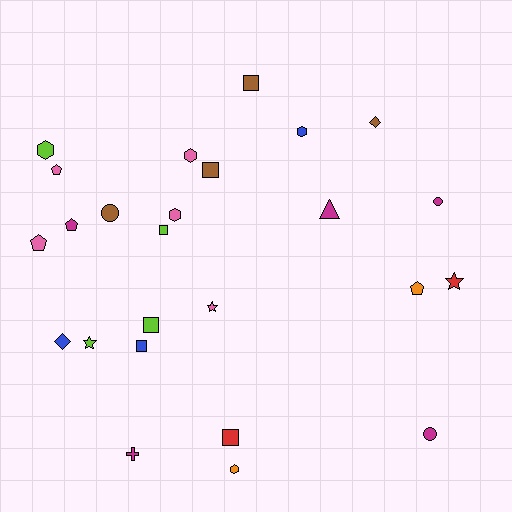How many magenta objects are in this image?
There are 5 magenta objects.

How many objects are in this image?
There are 25 objects.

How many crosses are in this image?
There is 1 cross.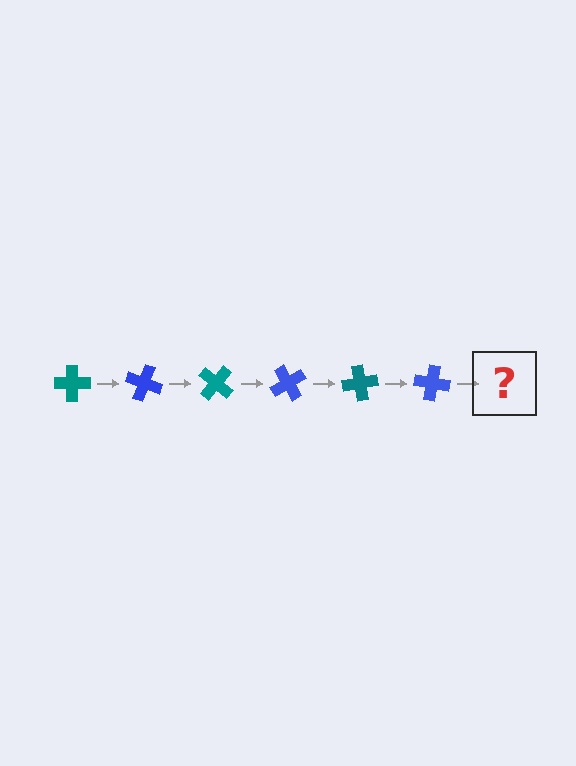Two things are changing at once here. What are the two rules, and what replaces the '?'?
The two rules are that it rotates 20 degrees each step and the color cycles through teal and blue. The '?' should be a teal cross, rotated 120 degrees from the start.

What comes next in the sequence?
The next element should be a teal cross, rotated 120 degrees from the start.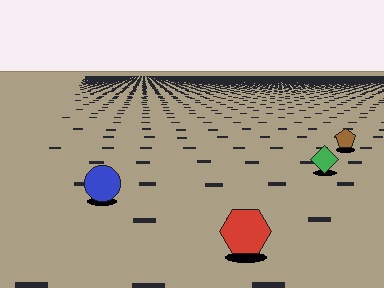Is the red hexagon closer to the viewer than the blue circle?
Yes. The red hexagon is closer — you can tell from the texture gradient: the ground texture is coarser near it.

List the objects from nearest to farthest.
From nearest to farthest: the red hexagon, the blue circle, the green diamond, the brown pentagon.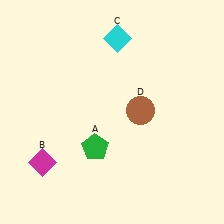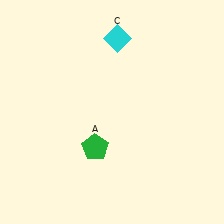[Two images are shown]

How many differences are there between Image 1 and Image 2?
There are 2 differences between the two images.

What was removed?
The brown circle (D), the magenta diamond (B) were removed in Image 2.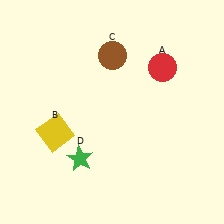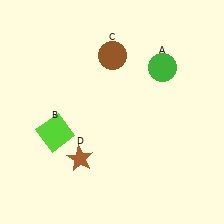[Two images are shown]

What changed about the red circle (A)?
In Image 1, A is red. In Image 2, it changed to green.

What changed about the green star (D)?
In Image 1, D is green. In Image 2, it changed to brown.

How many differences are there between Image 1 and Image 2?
There are 3 differences between the two images.